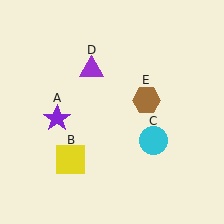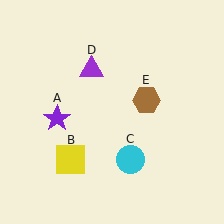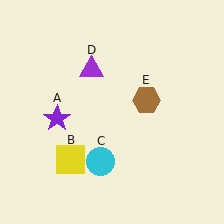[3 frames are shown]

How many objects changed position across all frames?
1 object changed position: cyan circle (object C).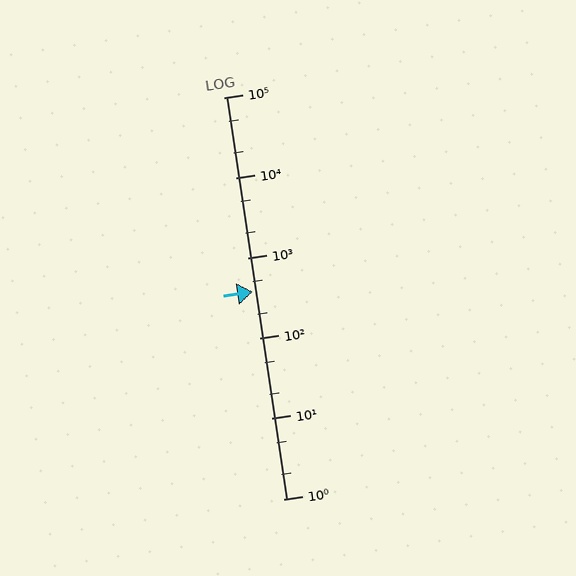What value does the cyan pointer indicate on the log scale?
The pointer indicates approximately 380.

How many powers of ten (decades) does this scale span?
The scale spans 5 decades, from 1 to 100000.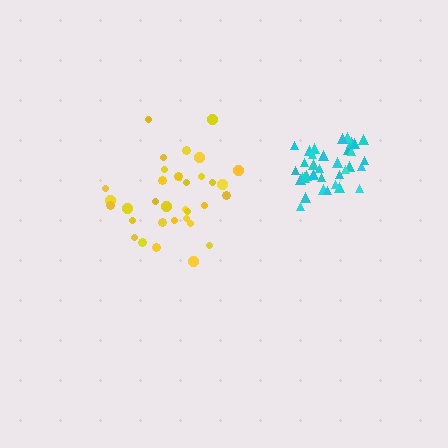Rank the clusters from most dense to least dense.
cyan, yellow.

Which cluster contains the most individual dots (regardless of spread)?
Cyan (35).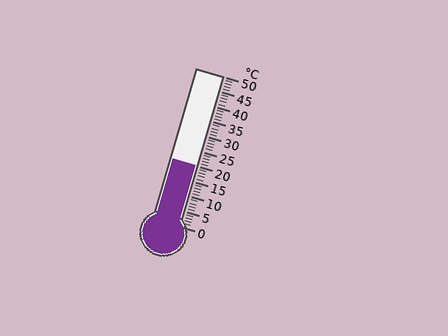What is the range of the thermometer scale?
The thermometer scale ranges from 0°C to 50°C.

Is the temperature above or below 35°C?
The temperature is below 35°C.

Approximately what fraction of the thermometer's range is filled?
The thermometer is filled to approximately 40% of its range.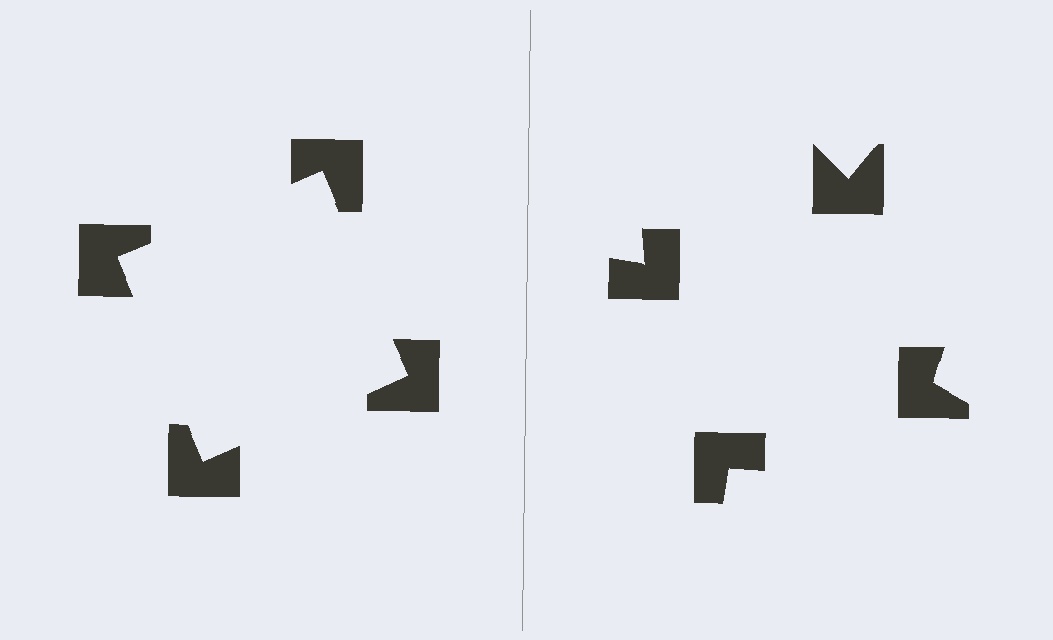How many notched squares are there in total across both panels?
8 — 4 on each side.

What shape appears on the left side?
An illusory square.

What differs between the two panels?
The notched squares are positioned identically on both sides; only the wedge orientations differ. On the left they align to a square; on the right they are misaligned.